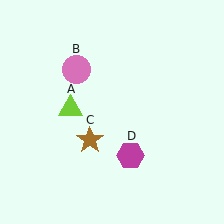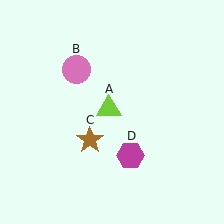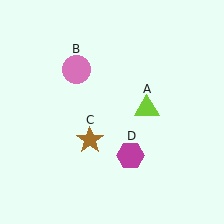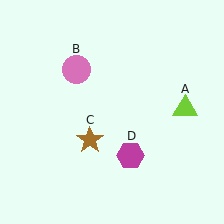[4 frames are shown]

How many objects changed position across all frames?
1 object changed position: lime triangle (object A).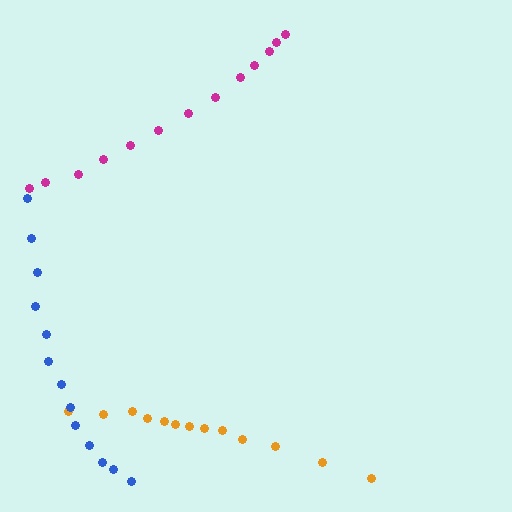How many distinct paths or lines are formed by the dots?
There are 3 distinct paths.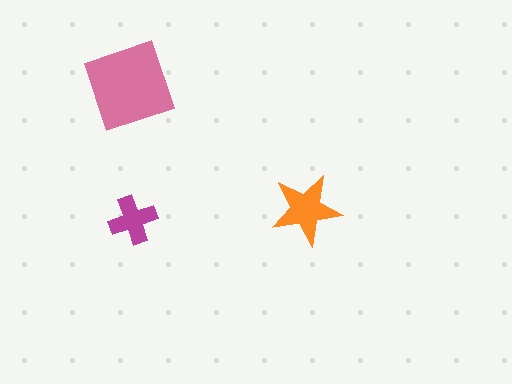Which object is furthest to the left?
The pink square is leftmost.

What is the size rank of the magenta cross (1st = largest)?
3rd.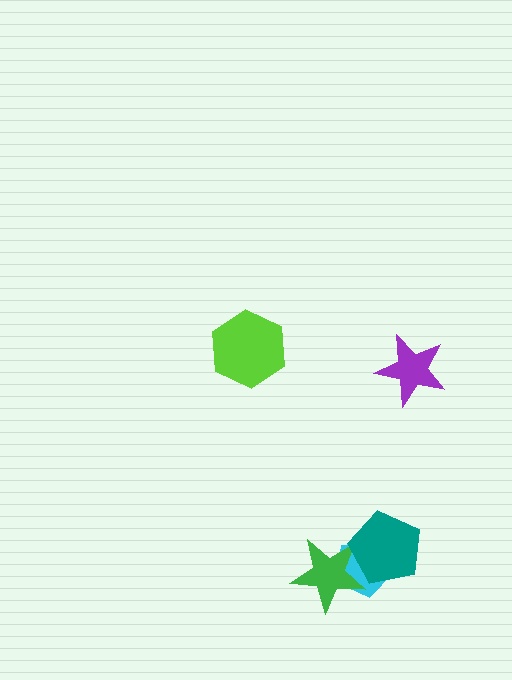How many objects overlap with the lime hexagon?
0 objects overlap with the lime hexagon.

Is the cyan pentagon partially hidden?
Yes, it is partially covered by another shape.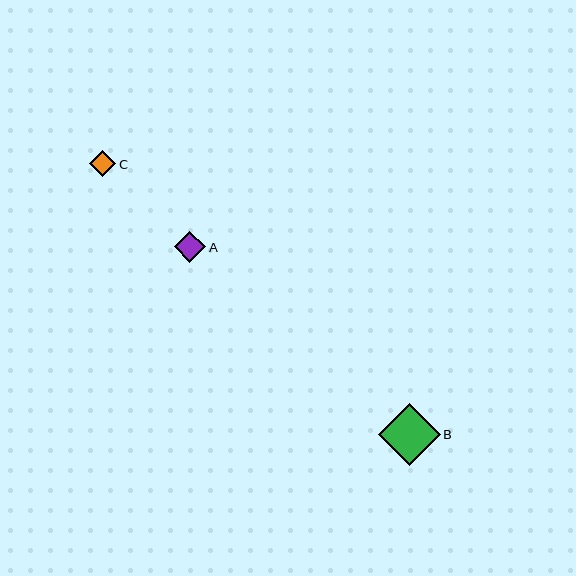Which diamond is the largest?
Diamond B is the largest with a size of approximately 62 pixels.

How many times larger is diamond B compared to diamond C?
Diamond B is approximately 2.4 times the size of diamond C.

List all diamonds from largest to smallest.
From largest to smallest: B, A, C.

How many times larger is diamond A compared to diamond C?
Diamond A is approximately 1.2 times the size of diamond C.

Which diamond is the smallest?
Diamond C is the smallest with a size of approximately 26 pixels.